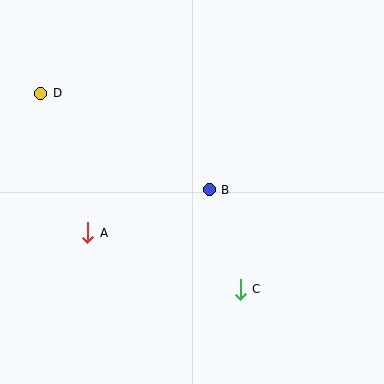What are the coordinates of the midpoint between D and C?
The midpoint between D and C is at (140, 191).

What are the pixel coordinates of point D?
Point D is at (41, 93).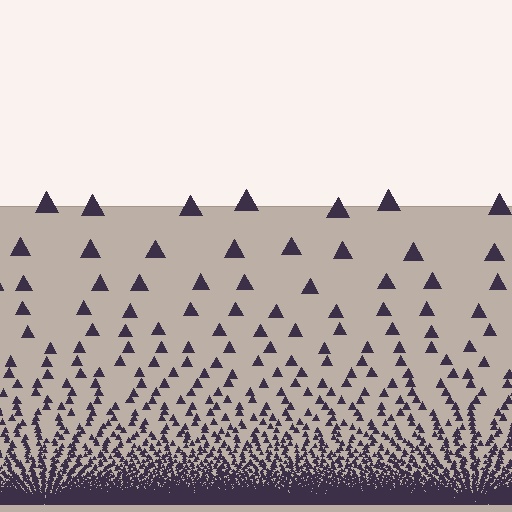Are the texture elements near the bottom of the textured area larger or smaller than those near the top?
Smaller. The gradient is inverted — elements near the bottom are smaller and denser.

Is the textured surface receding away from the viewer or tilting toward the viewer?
The surface appears to tilt toward the viewer. Texture elements get larger and sparser toward the top.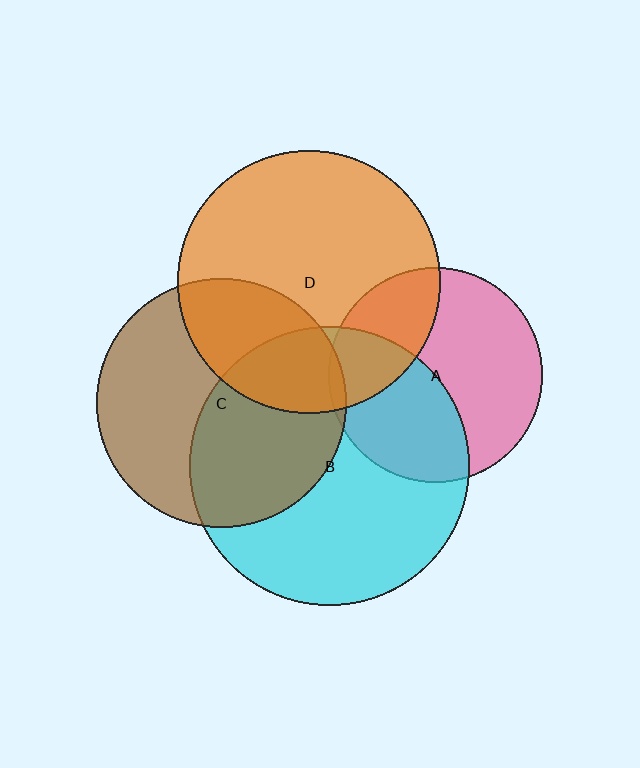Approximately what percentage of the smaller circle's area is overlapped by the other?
Approximately 5%.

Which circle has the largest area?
Circle B (cyan).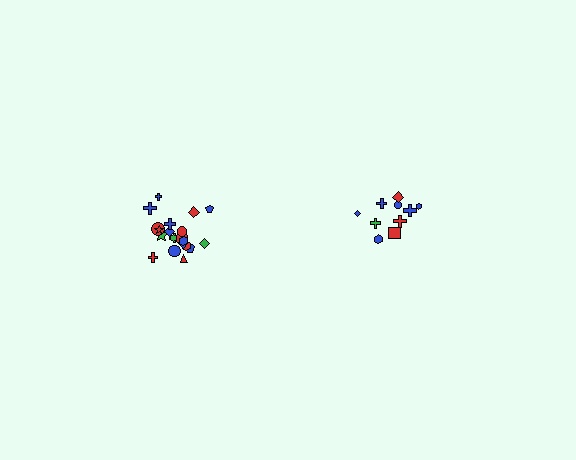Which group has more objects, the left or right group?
The left group.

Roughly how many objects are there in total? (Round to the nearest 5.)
Roughly 30 objects in total.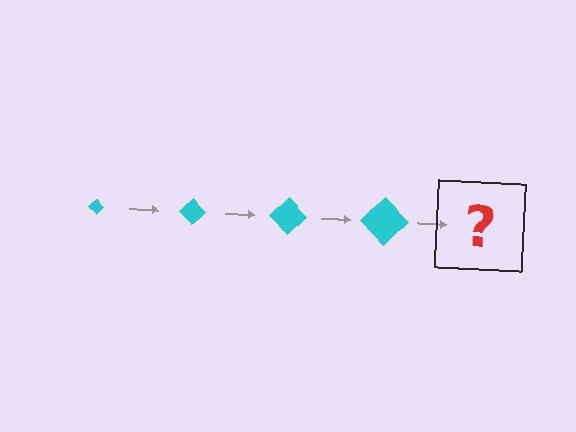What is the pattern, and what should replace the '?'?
The pattern is that the diamond gets progressively larger each step. The '?' should be a cyan diamond, larger than the previous one.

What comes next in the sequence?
The next element should be a cyan diamond, larger than the previous one.